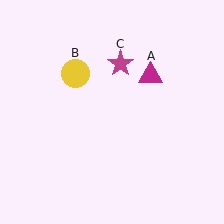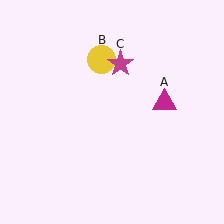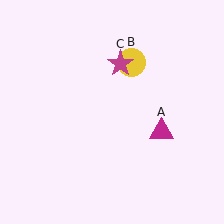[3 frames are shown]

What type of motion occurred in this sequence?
The magenta triangle (object A), yellow circle (object B) rotated clockwise around the center of the scene.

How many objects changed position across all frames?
2 objects changed position: magenta triangle (object A), yellow circle (object B).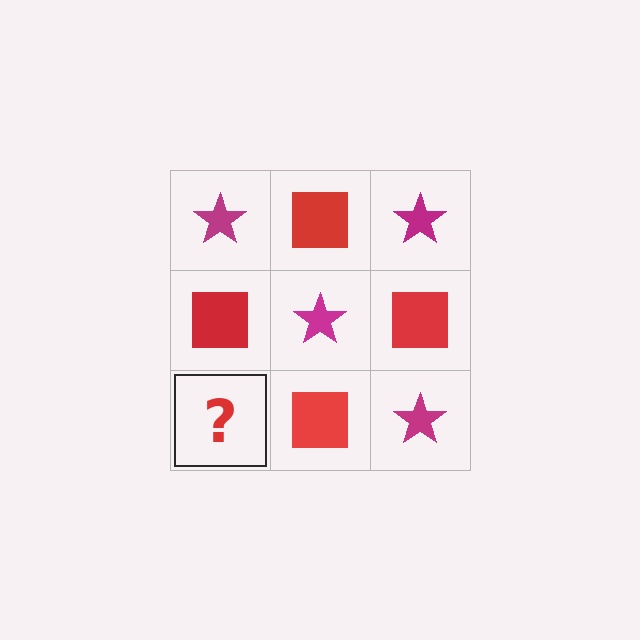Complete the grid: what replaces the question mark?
The question mark should be replaced with a magenta star.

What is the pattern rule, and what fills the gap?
The rule is that it alternates magenta star and red square in a checkerboard pattern. The gap should be filled with a magenta star.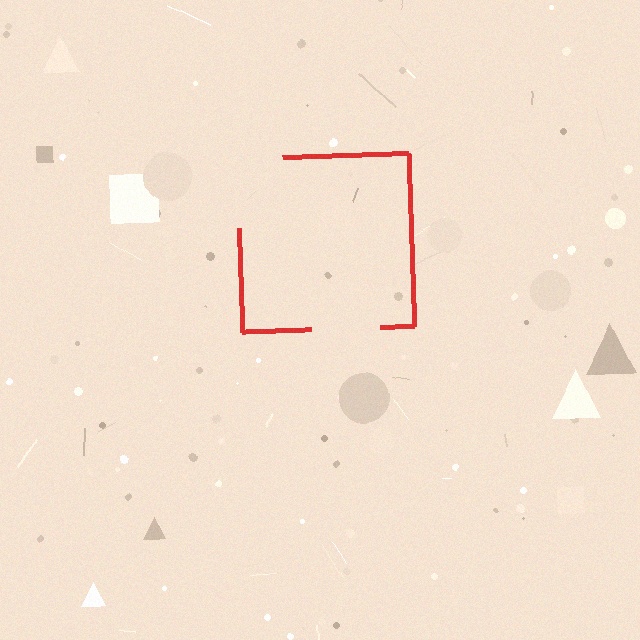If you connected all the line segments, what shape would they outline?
They would outline a square.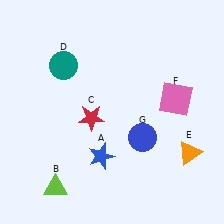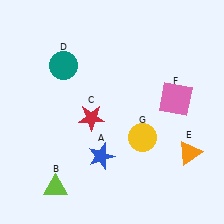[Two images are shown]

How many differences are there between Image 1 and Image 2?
There is 1 difference between the two images.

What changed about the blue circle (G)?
In Image 1, G is blue. In Image 2, it changed to yellow.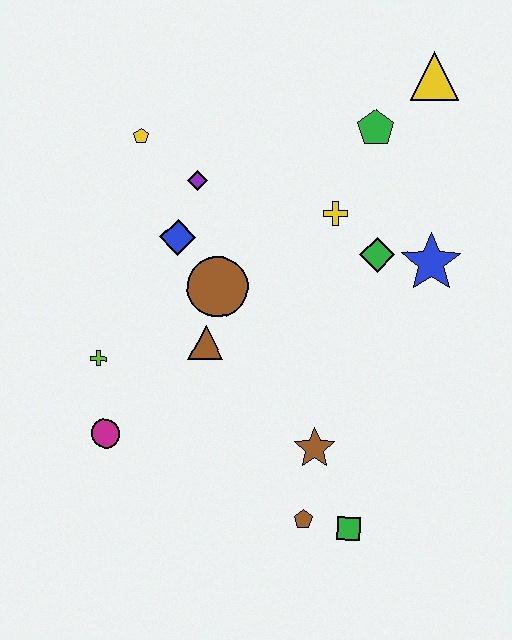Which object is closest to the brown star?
The brown pentagon is closest to the brown star.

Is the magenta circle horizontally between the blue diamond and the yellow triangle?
No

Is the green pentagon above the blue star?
Yes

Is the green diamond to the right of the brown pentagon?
Yes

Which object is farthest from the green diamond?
The magenta circle is farthest from the green diamond.